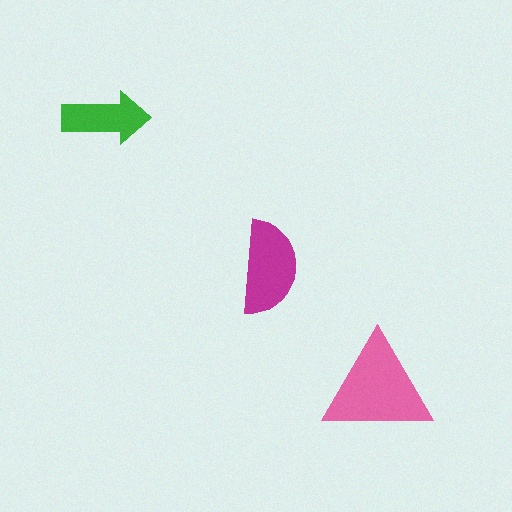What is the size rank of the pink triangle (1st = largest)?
1st.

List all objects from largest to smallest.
The pink triangle, the magenta semicircle, the green arrow.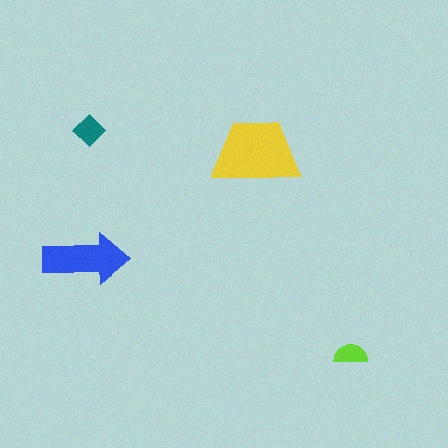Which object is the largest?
The yellow trapezoid.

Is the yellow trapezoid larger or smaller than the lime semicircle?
Larger.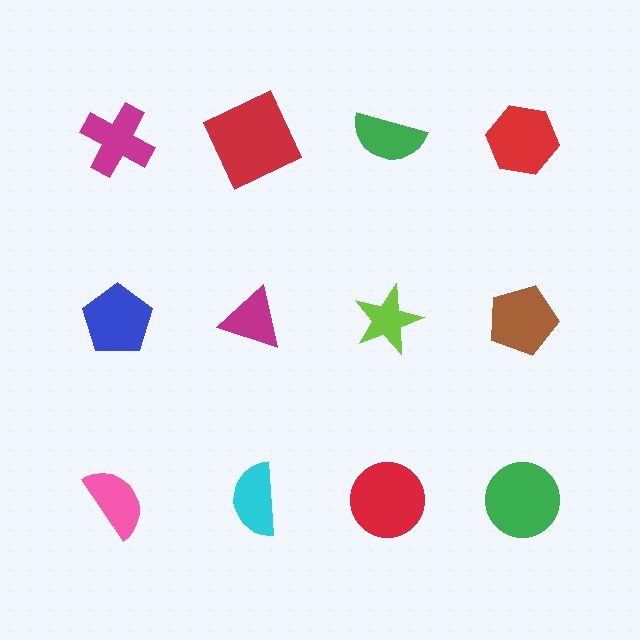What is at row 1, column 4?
A red hexagon.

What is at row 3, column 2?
A cyan semicircle.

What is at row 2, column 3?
A lime star.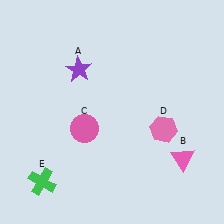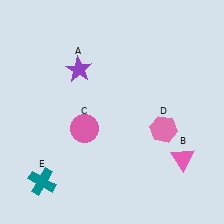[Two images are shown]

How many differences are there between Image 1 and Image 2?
There is 1 difference between the two images.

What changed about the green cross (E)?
In Image 1, E is green. In Image 2, it changed to teal.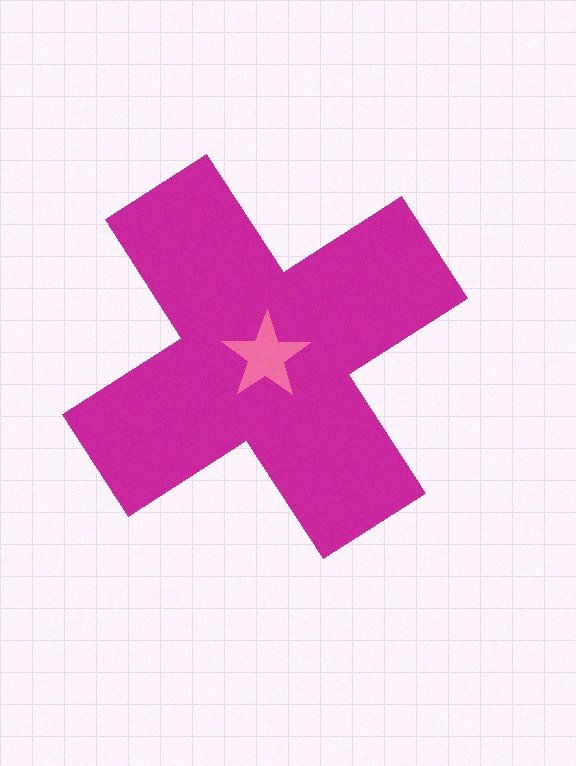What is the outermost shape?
The magenta cross.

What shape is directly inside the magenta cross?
The pink star.